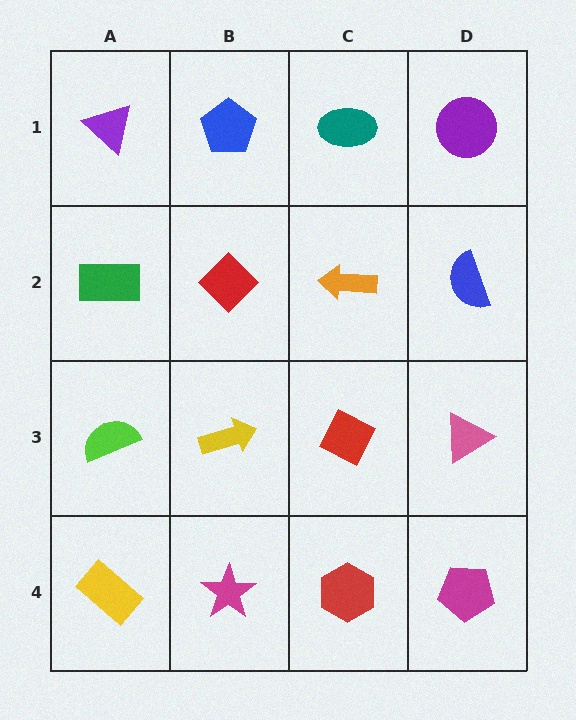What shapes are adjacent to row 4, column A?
A lime semicircle (row 3, column A), a magenta star (row 4, column B).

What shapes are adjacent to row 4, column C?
A red diamond (row 3, column C), a magenta star (row 4, column B), a magenta pentagon (row 4, column D).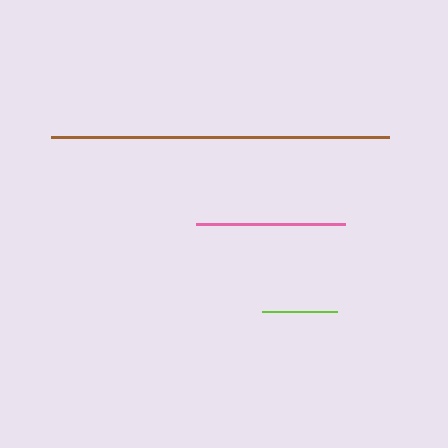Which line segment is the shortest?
The lime line is the shortest at approximately 74 pixels.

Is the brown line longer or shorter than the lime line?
The brown line is longer than the lime line.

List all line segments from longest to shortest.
From longest to shortest: brown, pink, lime.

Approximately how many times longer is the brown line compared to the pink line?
The brown line is approximately 2.3 times the length of the pink line.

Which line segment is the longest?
The brown line is the longest at approximately 339 pixels.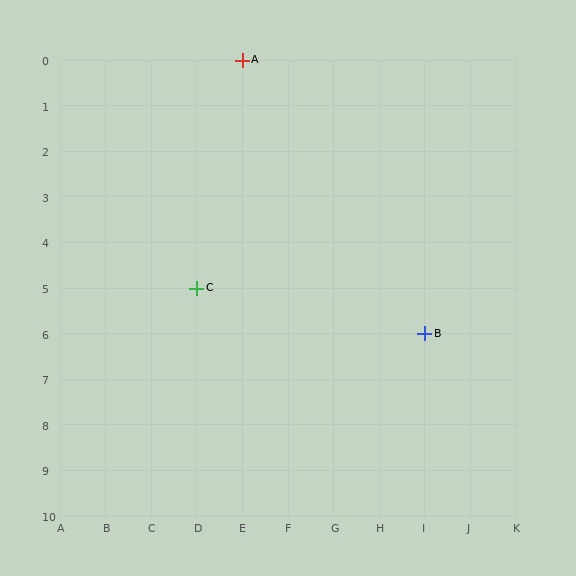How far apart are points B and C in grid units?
Points B and C are 5 columns and 1 row apart (about 5.1 grid units diagonally).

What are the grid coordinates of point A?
Point A is at grid coordinates (E, 0).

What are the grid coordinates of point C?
Point C is at grid coordinates (D, 5).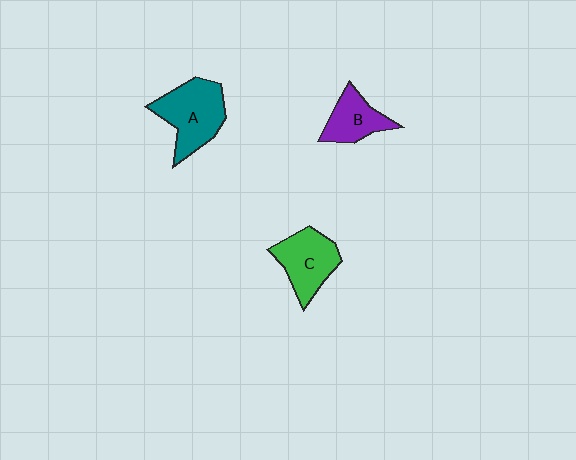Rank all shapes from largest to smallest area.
From largest to smallest: A (teal), C (green), B (purple).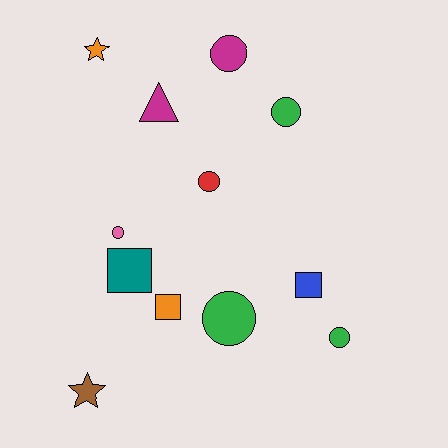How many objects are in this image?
There are 12 objects.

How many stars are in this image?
There are 2 stars.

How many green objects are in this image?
There are 3 green objects.